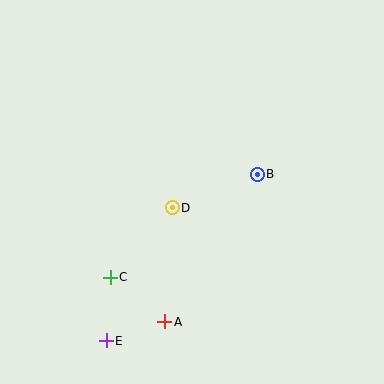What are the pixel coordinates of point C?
Point C is at (110, 278).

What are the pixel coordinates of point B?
Point B is at (257, 174).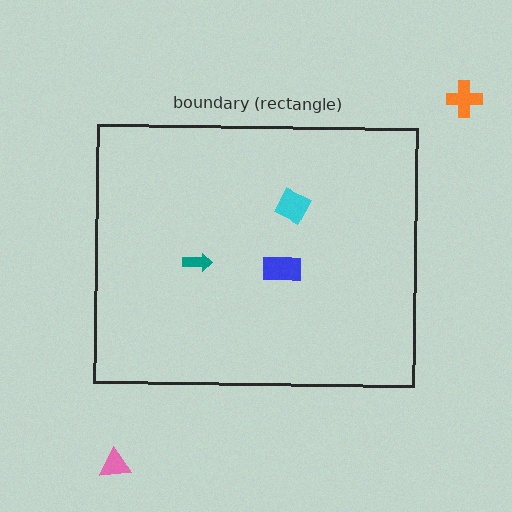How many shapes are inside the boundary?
3 inside, 2 outside.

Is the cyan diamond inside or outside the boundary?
Inside.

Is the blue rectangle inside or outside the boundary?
Inside.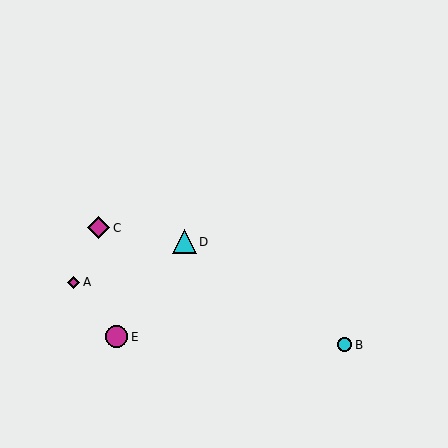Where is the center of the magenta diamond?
The center of the magenta diamond is at (99, 228).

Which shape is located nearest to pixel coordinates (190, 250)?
The cyan triangle (labeled D) at (184, 242) is nearest to that location.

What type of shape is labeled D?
Shape D is a cyan triangle.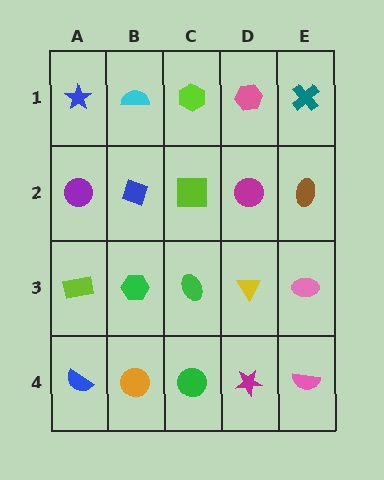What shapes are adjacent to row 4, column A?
A lime rectangle (row 3, column A), an orange circle (row 4, column B).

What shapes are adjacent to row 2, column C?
A lime hexagon (row 1, column C), a green ellipse (row 3, column C), a blue diamond (row 2, column B), a magenta circle (row 2, column D).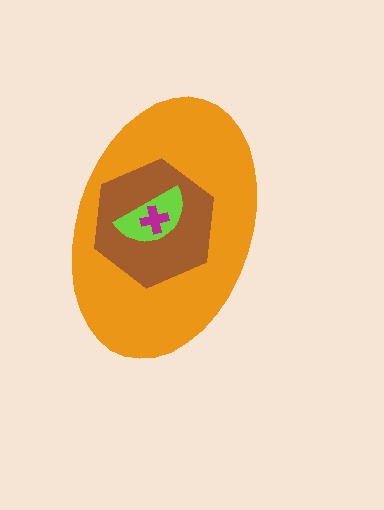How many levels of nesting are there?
4.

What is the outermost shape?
The orange ellipse.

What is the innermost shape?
The magenta cross.